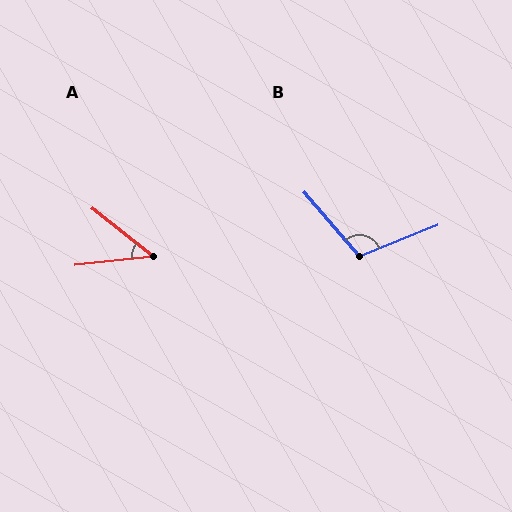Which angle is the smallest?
A, at approximately 44 degrees.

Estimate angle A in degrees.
Approximately 44 degrees.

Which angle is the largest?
B, at approximately 109 degrees.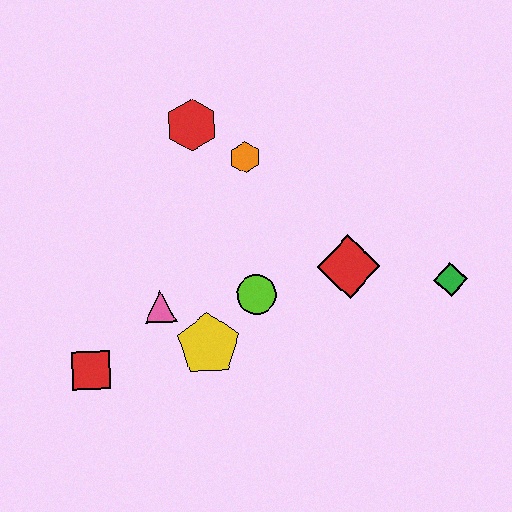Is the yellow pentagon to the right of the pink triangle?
Yes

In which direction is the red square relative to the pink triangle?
The red square is to the left of the pink triangle.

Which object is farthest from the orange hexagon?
The red square is farthest from the orange hexagon.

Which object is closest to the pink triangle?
The yellow pentagon is closest to the pink triangle.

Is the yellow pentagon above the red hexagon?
No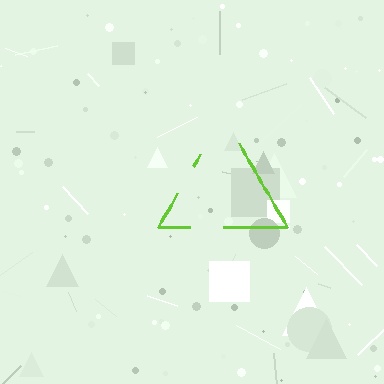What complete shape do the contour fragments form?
The contour fragments form a triangle.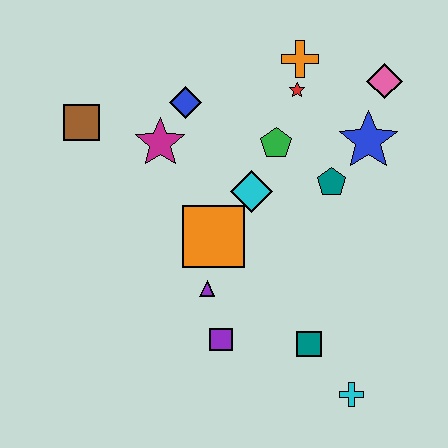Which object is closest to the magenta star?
The blue diamond is closest to the magenta star.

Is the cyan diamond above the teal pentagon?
No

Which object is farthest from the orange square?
The pink diamond is farthest from the orange square.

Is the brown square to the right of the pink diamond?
No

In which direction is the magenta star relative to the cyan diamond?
The magenta star is to the left of the cyan diamond.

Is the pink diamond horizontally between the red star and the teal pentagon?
No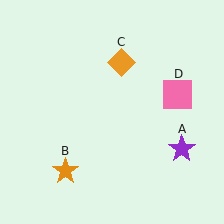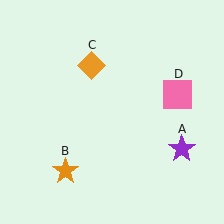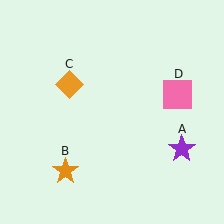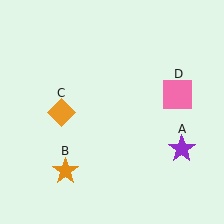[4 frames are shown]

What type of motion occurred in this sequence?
The orange diamond (object C) rotated counterclockwise around the center of the scene.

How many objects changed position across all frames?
1 object changed position: orange diamond (object C).